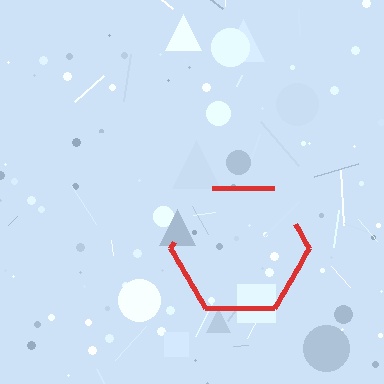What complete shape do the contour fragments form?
The contour fragments form a hexagon.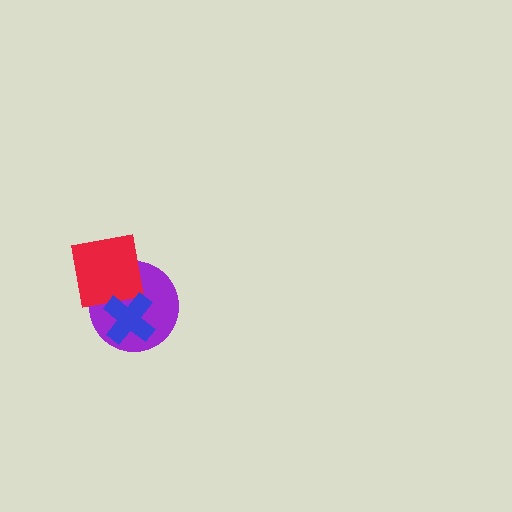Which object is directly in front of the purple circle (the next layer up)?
The red square is directly in front of the purple circle.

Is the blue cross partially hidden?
No, no other shape covers it.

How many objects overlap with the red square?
2 objects overlap with the red square.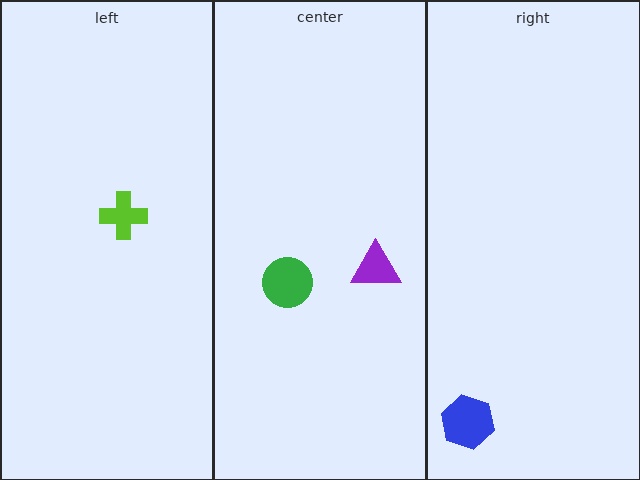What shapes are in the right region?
The blue hexagon.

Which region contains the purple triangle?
The center region.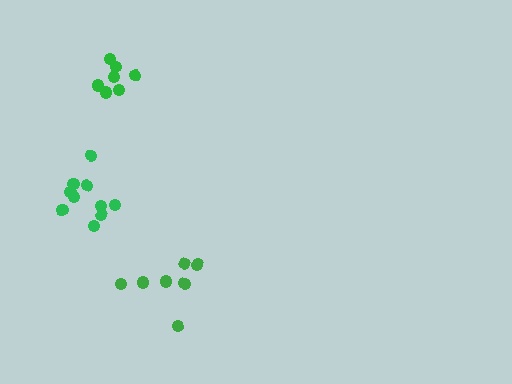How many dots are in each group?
Group 1: 10 dots, Group 2: 7 dots, Group 3: 7 dots (24 total).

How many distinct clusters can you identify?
There are 3 distinct clusters.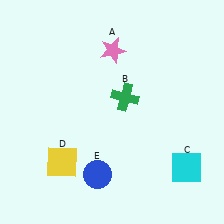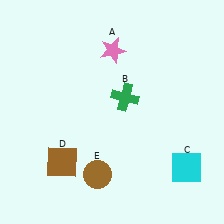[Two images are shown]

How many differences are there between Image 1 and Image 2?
There are 2 differences between the two images.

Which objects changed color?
D changed from yellow to brown. E changed from blue to brown.